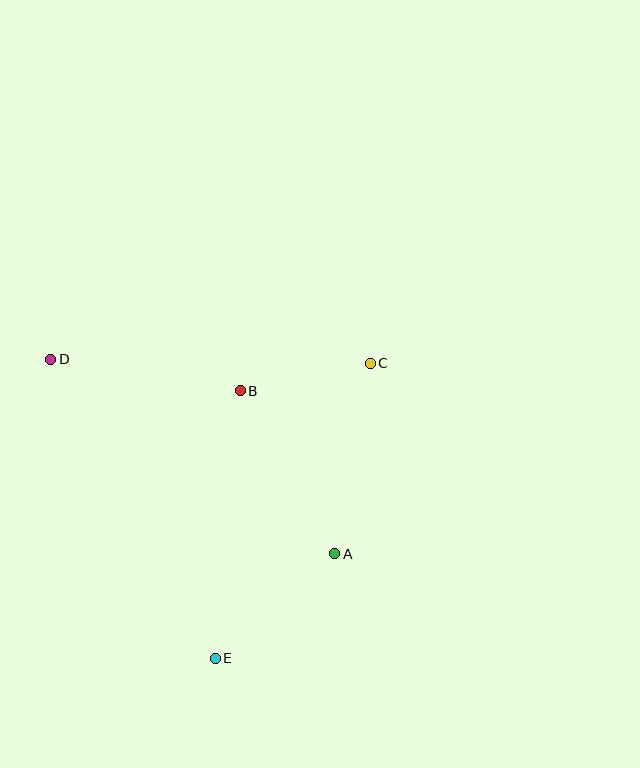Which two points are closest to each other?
Points B and C are closest to each other.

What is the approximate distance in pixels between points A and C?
The distance between A and C is approximately 193 pixels.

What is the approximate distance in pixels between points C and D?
The distance between C and D is approximately 320 pixels.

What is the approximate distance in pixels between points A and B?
The distance between A and B is approximately 188 pixels.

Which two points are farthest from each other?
Points A and D are farthest from each other.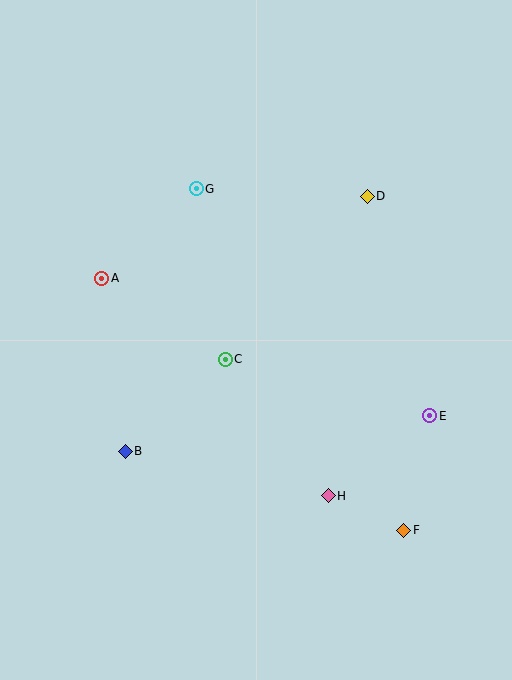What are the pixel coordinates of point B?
Point B is at (125, 451).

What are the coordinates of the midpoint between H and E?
The midpoint between H and E is at (379, 456).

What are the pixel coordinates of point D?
Point D is at (367, 196).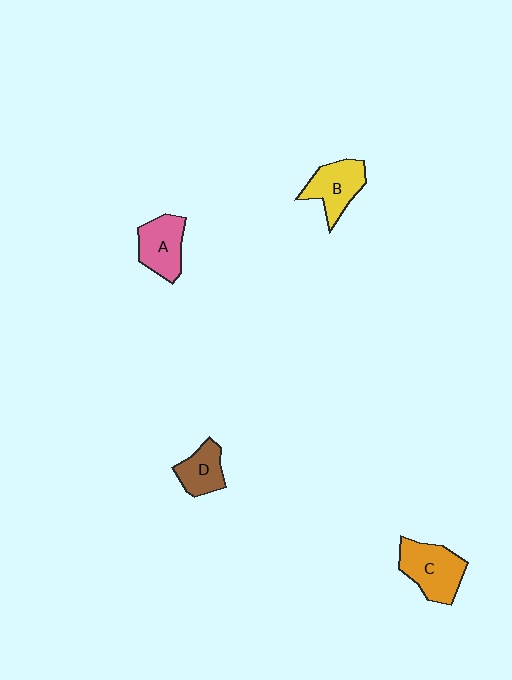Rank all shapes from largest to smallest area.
From largest to smallest: C (orange), B (yellow), A (pink), D (brown).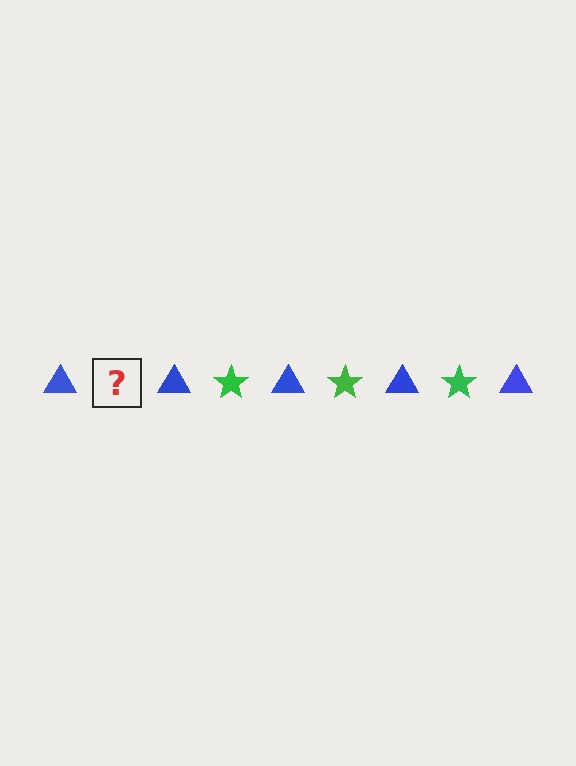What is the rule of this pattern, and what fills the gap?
The rule is that the pattern alternates between blue triangle and green star. The gap should be filled with a green star.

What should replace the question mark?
The question mark should be replaced with a green star.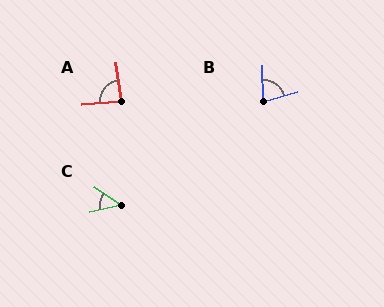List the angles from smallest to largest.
C (48°), B (73°), A (86°).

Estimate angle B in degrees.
Approximately 73 degrees.